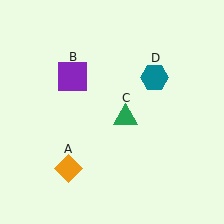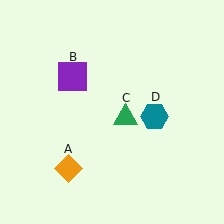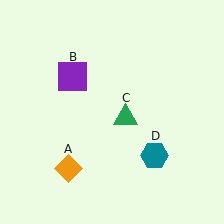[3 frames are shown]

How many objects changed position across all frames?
1 object changed position: teal hexagon (object D).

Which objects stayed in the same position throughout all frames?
Orange diamond (object A) and purple square (object B) and green triangle (object C) remained stationary.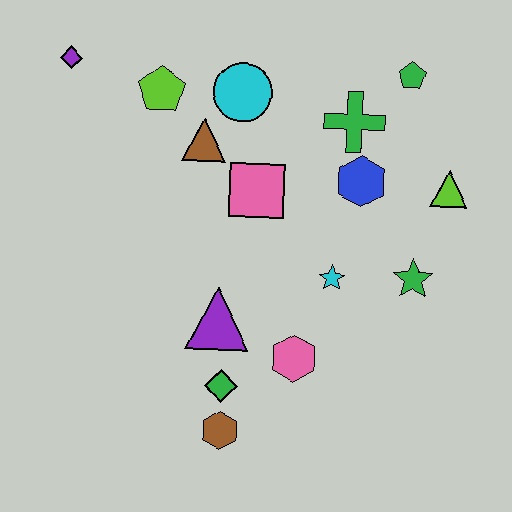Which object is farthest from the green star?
The purple diamond is farthest from the green star.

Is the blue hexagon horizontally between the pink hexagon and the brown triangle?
No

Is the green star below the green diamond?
No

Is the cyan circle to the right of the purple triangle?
Yes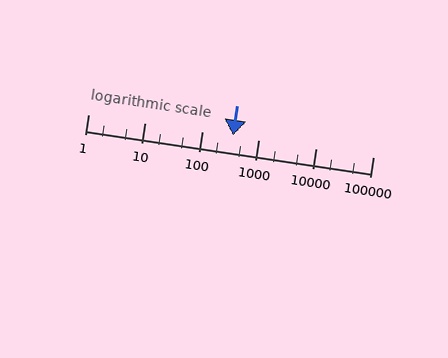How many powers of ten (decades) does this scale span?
The scale spans 5 decades, from 1 to 100000.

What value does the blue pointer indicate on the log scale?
The pointer indicates approximately 350.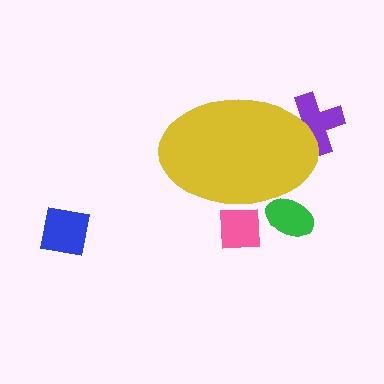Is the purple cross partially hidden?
Yes, the purple cross is partially hidden behind the yellow ellipse.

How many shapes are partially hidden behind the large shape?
3 shapes are partially hidden.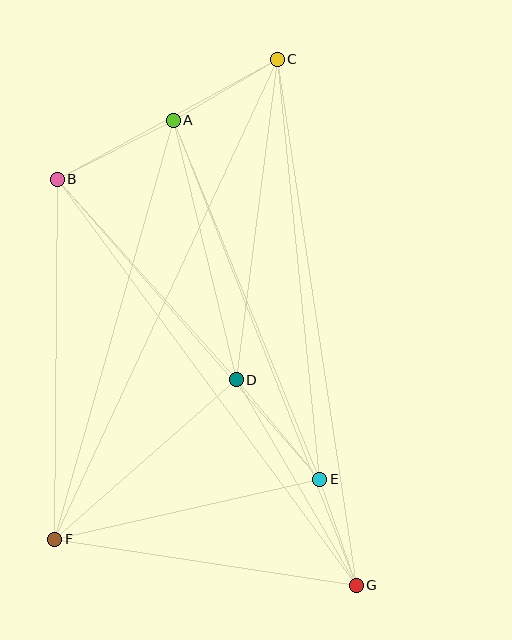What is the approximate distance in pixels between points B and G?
The distance between B and G is approximately 504 pixels.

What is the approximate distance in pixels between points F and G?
The distance between F and G is approximately 305 pixels.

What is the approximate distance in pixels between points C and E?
The distance between C and E is approximately 422 pixels.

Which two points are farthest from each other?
Points C and G are farthest from each other.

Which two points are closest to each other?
Points E and G are closest to each other.